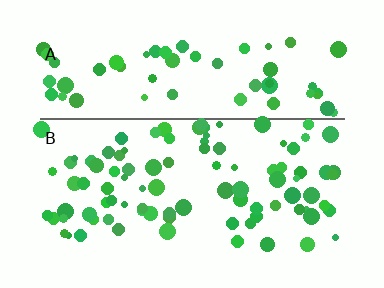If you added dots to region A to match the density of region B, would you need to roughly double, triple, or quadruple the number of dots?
Approximately double.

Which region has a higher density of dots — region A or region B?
B (the bottom).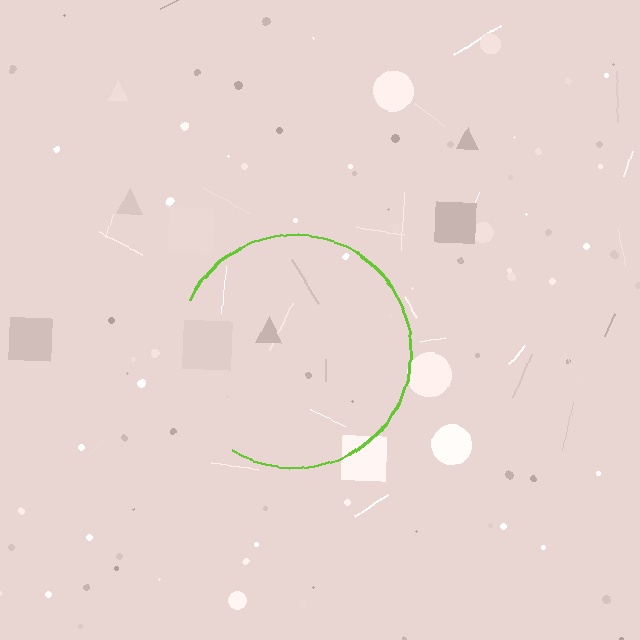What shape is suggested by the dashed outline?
The dashed outline suggests a circle.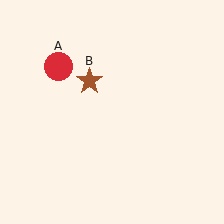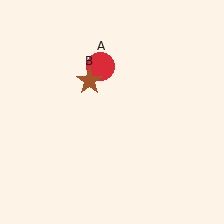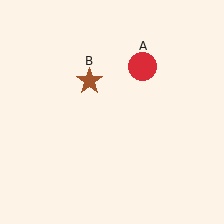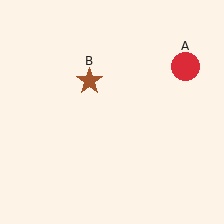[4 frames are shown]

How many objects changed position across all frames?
1 object changed position: red circle (object A).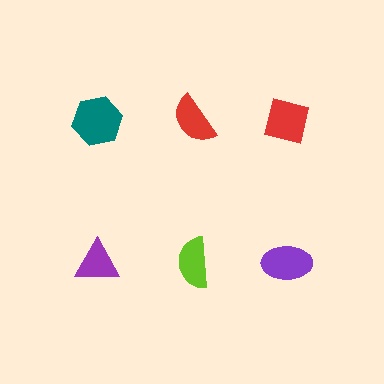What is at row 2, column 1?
A purple triangle.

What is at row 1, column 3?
A red square.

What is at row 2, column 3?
A purple ellipse.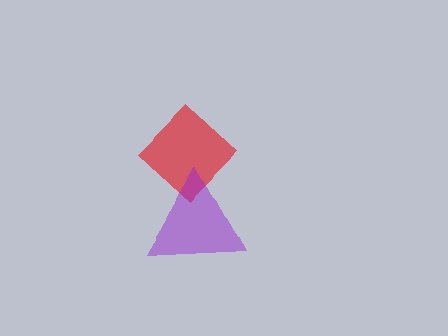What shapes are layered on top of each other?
The layered shapes are: a red diamond, a purple triangle.